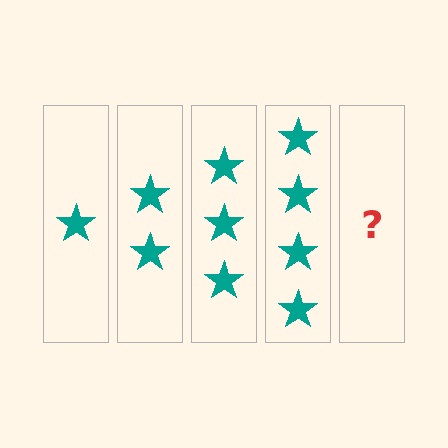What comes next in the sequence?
The next element should be 5 stars.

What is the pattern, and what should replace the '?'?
The pattern is that each step adds one more star. The '?' should be 5 stars.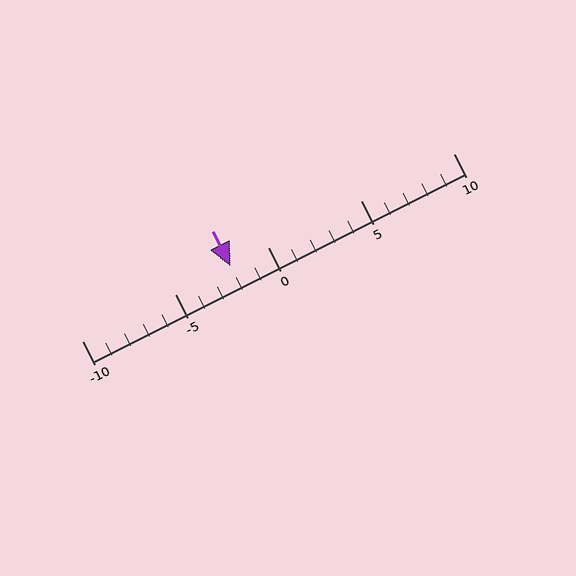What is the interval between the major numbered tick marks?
The major tick marks are spaced 5 units apart.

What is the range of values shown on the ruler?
The ruler shows values from -10 to 10.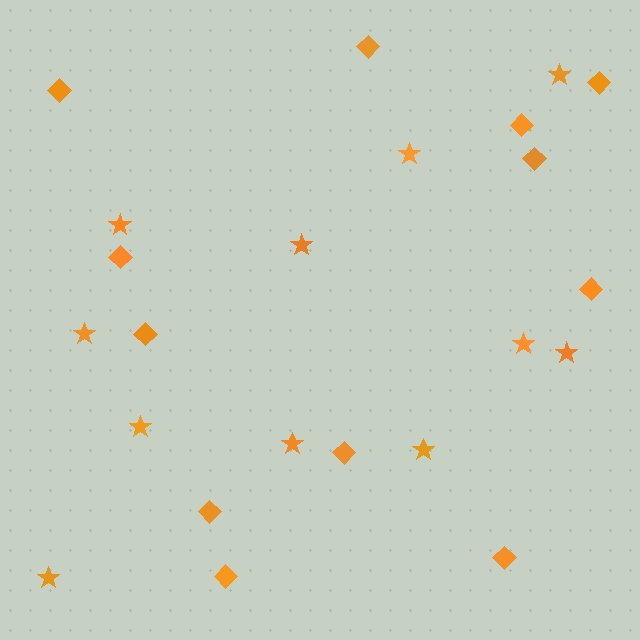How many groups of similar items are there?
There are 2 groups: one group of stars (11) and one group of diamonds (12).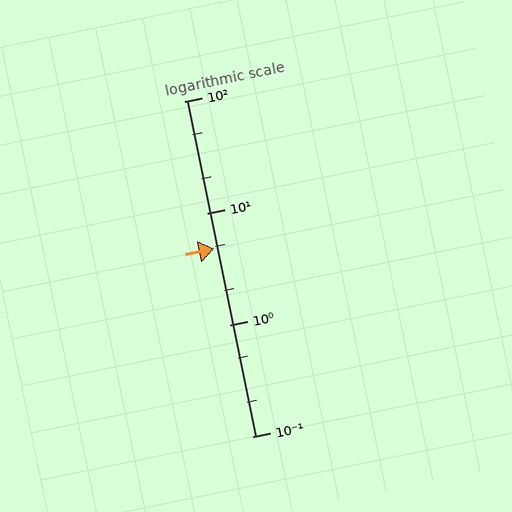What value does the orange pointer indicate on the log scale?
The pointer indicates approximately 4.8.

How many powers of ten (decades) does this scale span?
The scale spans 3 decades, from 0.1 to 100.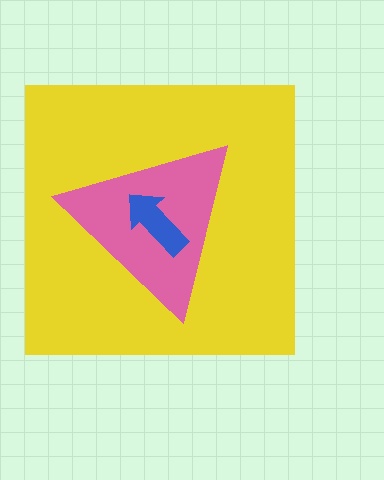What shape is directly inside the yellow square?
The pink triangle.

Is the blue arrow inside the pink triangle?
Yes.